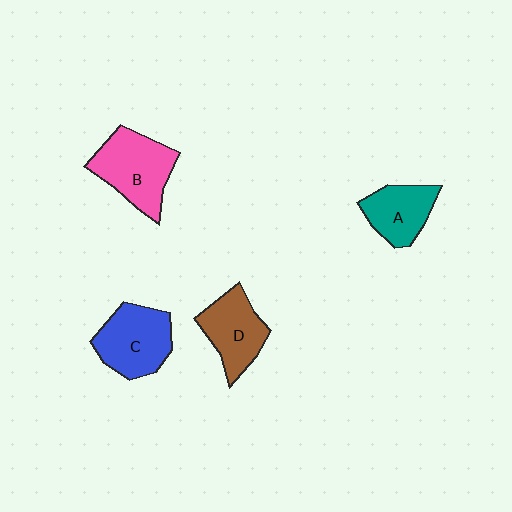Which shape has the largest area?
Shape B (pink).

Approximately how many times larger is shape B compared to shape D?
Approximately 1.2 times.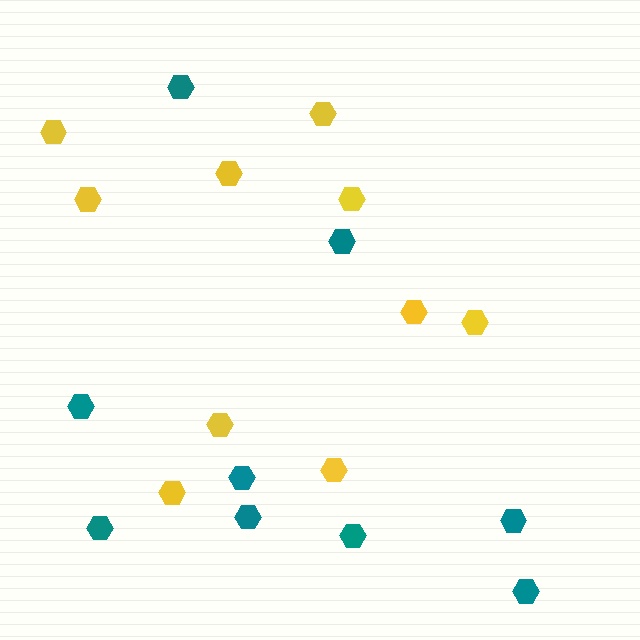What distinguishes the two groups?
There are 2 groups: one group of yellow hexagons (10) and one group of teal hexagons (9).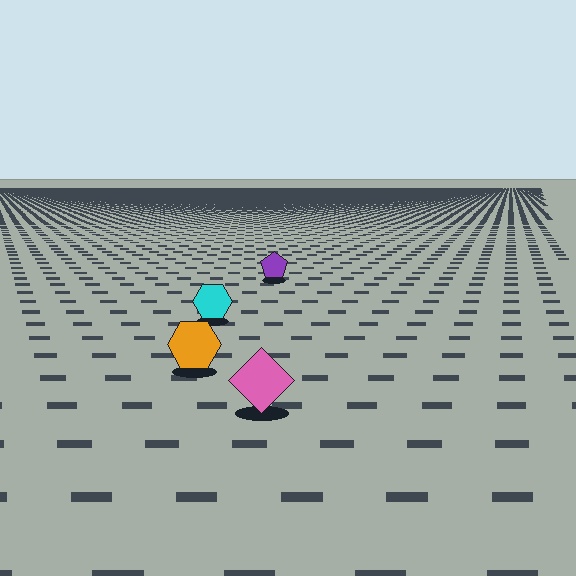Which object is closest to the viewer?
The pink diamond is closest. The texture marks near it are larger and more spread out.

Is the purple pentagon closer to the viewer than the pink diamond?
No. The pink diamond is closer — you can tell from the texture gradient: the ground texture is coarser near it.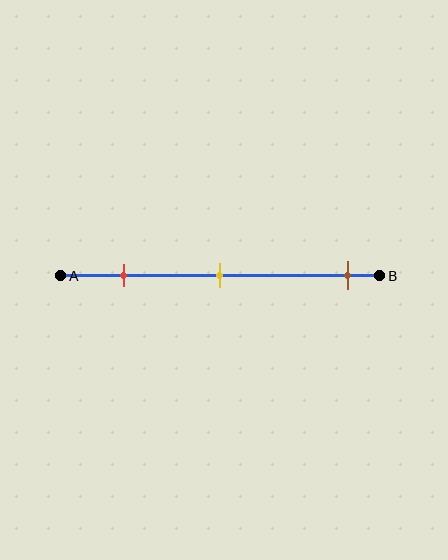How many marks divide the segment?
There are 3 marks dividing the segment.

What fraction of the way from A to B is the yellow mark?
The yellow mark is approximately 50% (0.5) of the way from A to B.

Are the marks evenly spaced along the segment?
No, the marks are not evenly spaced.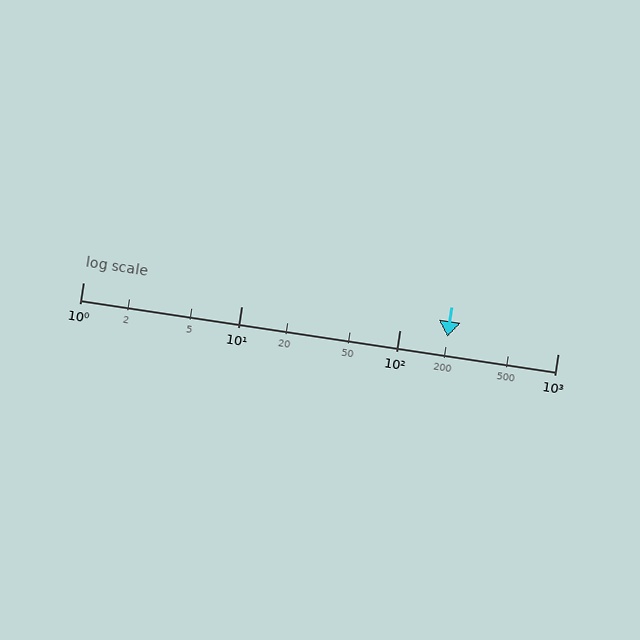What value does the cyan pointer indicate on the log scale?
The pointer indicates approximately 200.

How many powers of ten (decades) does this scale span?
The scale spans 3 decades, from 1 to 1000.